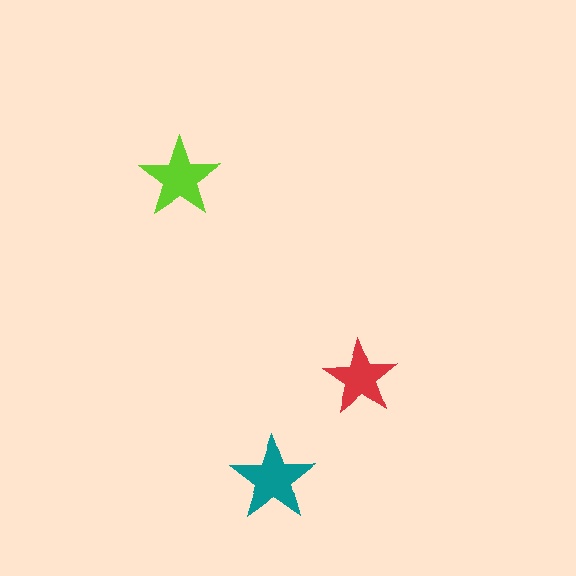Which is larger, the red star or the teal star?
The teal one.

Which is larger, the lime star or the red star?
The lime one.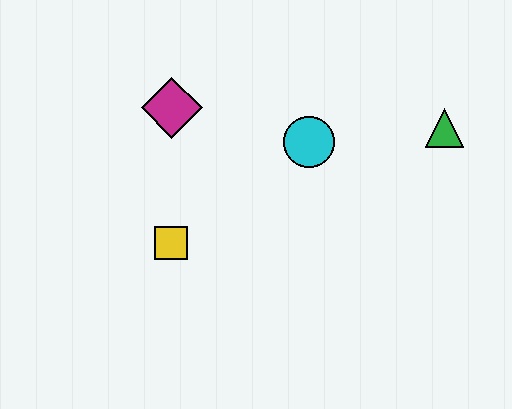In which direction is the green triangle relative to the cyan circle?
The green triangle is to the right of the cyan circle.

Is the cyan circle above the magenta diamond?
No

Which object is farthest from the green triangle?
The yellow square is farthest from the green triangle.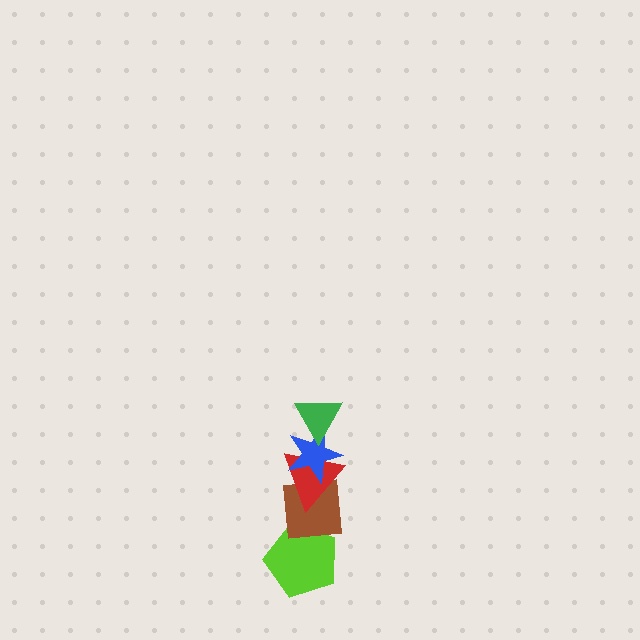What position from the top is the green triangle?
The green triangle is 1st from the top.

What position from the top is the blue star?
The blue star is 2nd from the top.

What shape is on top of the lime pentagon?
The brown square is on top of the lime pentagon.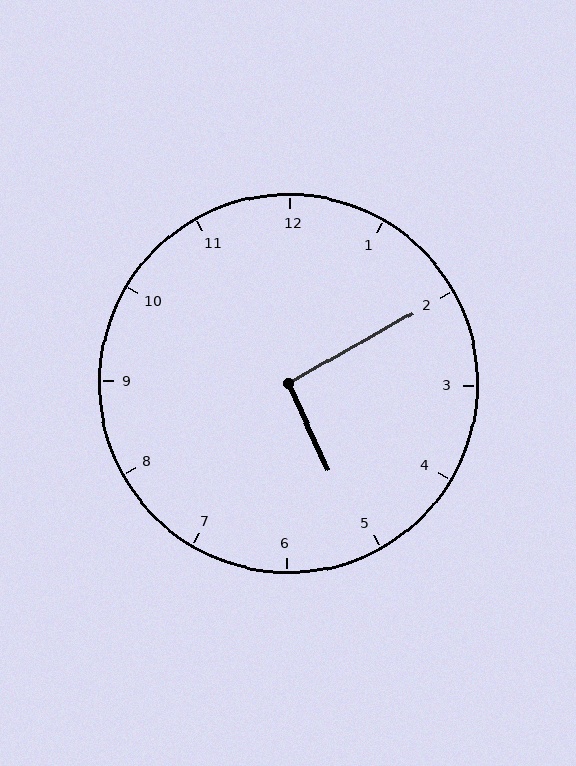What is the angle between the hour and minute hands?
Approximately 95 degrees.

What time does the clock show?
5:10.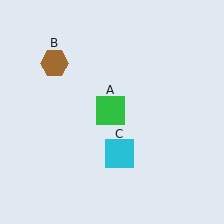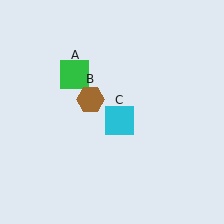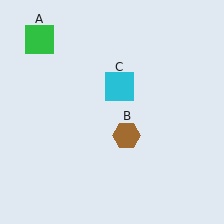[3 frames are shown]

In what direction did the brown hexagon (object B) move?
The brown hexagon (object B) moved down and to the right.